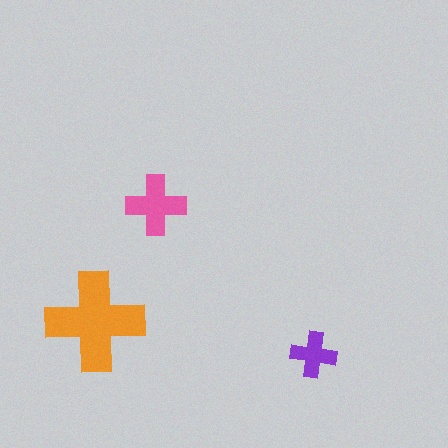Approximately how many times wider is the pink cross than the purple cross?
About 1.5 times wider.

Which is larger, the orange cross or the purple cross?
The orange one.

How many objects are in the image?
There are 3 objects in the image.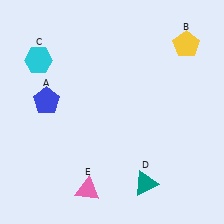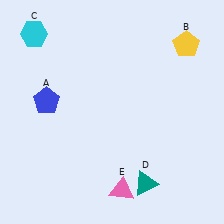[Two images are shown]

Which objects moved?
The objects that moved are: the cyan hexagon (C), the pink triangle (E).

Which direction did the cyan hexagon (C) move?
The cyan hexagon (C) moved up.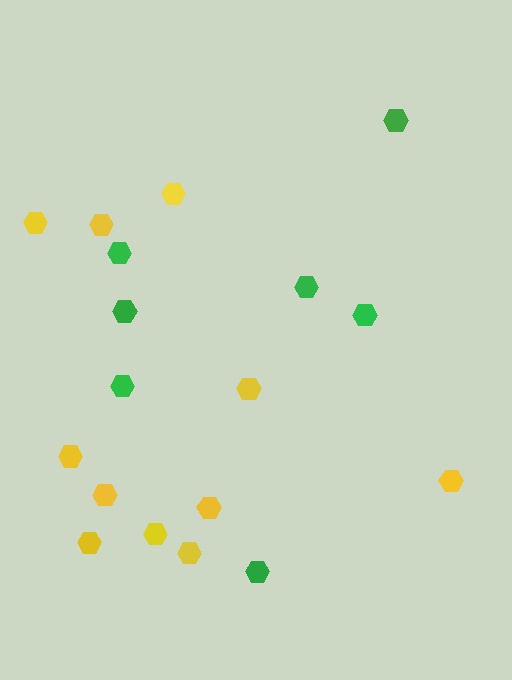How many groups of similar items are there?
There are 2 groups: one group of green hexagons (7) and one group of yellow hexagons (11).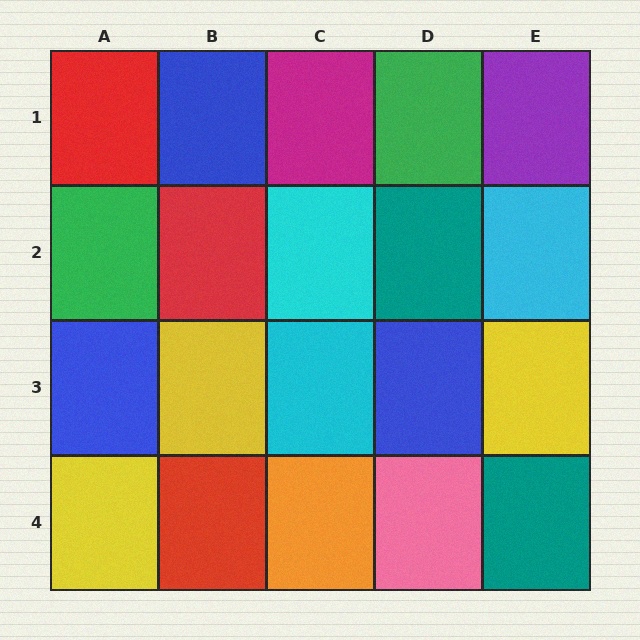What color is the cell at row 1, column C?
Magenta.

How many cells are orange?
1 cell is orange.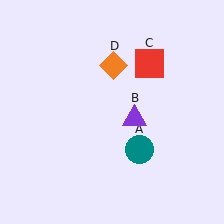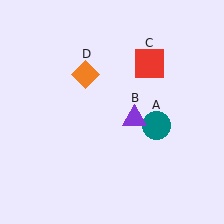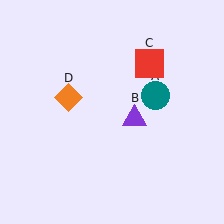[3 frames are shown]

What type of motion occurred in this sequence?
The teal circle (object A), orange diamond (object D) rotated counterclockwise around the center of the scene.